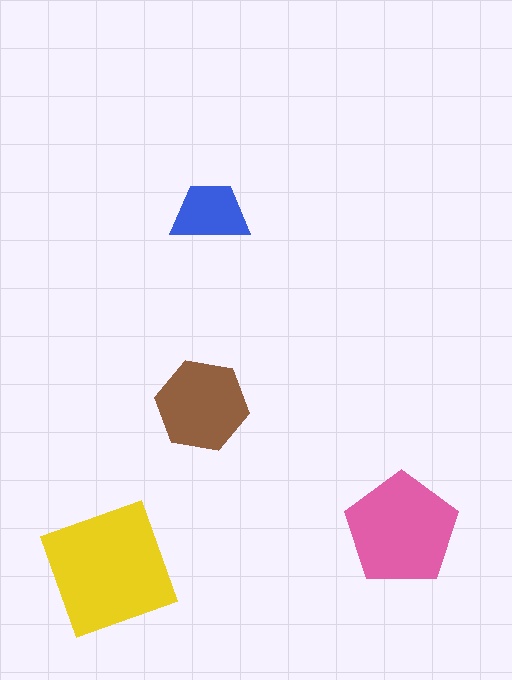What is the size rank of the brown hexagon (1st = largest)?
3rd.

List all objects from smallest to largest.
The blue trapezoid, the brown hexagon, the pink pentagon, the yellow square.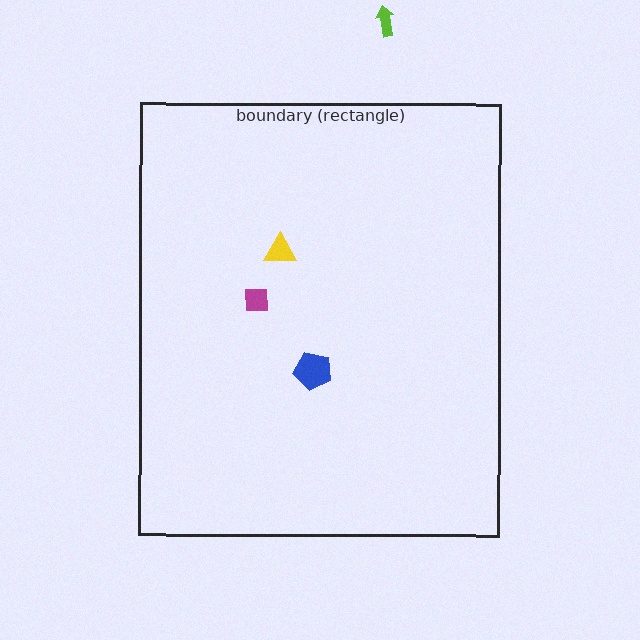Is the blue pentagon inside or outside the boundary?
Inside.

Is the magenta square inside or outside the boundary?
Inside.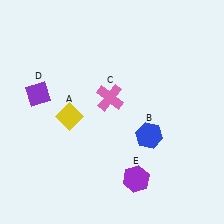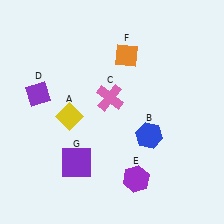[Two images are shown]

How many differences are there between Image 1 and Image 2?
There are 2 differences between the two images.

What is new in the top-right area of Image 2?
An orange diamond (F) was added in the top-right area of Image 2.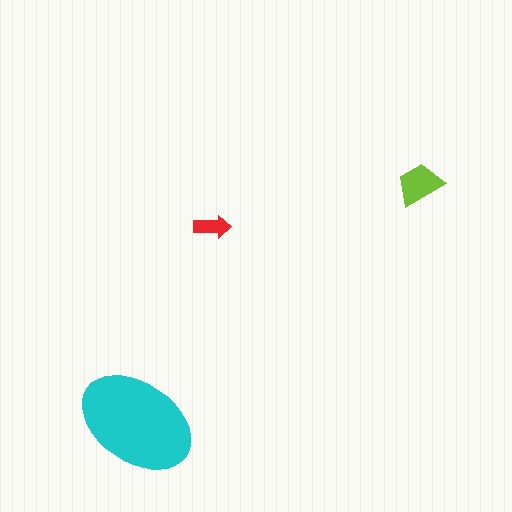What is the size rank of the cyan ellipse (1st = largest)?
1st.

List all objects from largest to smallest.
The cyan ellipse, the lime trapezoid, the red arrow.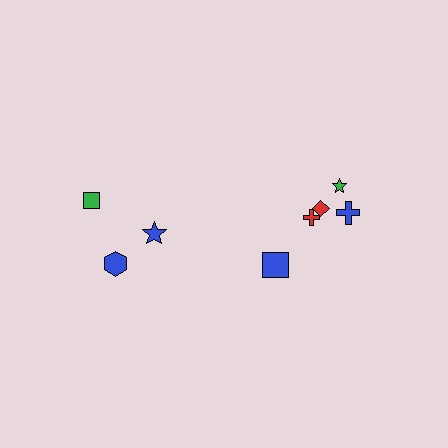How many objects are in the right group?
There are 5 objects.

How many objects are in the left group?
There are 3 objects.